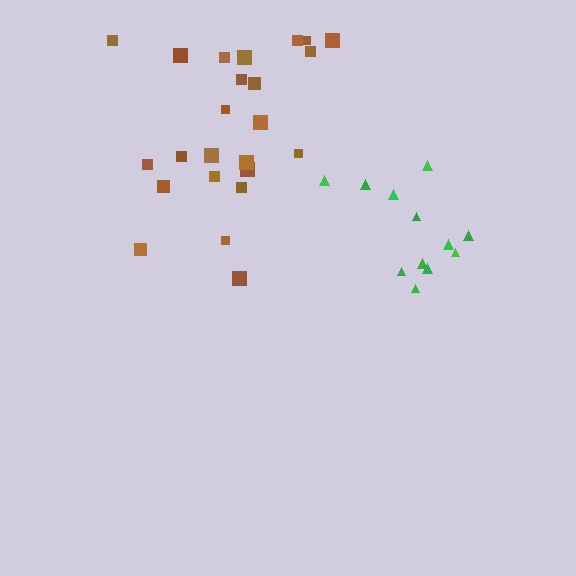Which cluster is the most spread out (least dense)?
Brown.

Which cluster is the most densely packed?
Green.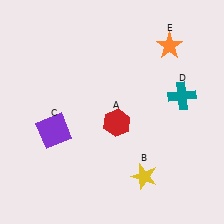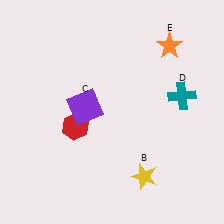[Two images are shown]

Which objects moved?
The objects that moved are: the red hexagon (A), the purple square (C).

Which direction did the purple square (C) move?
The purple square (C) moved right.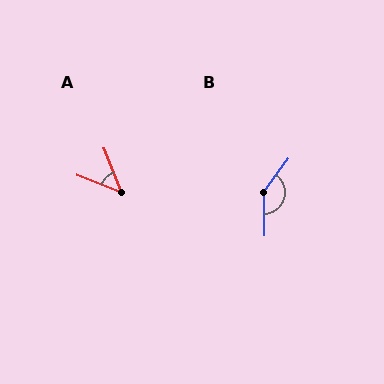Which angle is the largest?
B, at approximately 142 degrees.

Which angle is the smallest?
A, at approximately 46 degrees.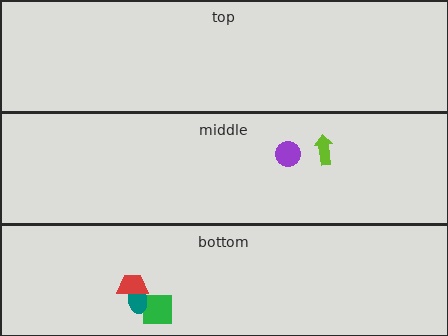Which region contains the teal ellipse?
The bottom region.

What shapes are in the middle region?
The lime arrow, the purple circle.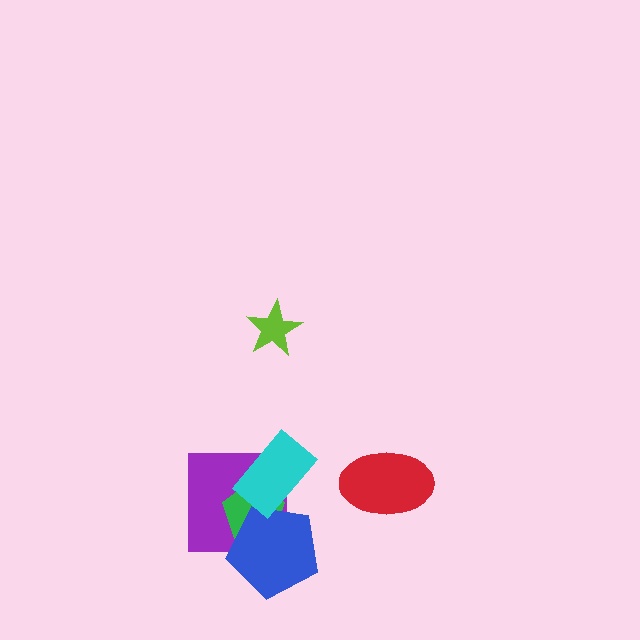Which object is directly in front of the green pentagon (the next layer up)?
The blue pentagon is directly in front of the green pentagon.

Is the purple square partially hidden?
Yes, it is partially covered by another shape.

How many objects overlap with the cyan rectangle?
3 objects overlap with the cyan rectangle.